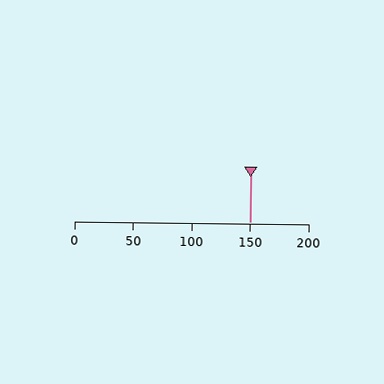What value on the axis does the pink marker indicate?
The marker indicates approximately 150.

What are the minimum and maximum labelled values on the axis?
The axis runs from 0 to 200.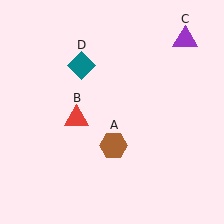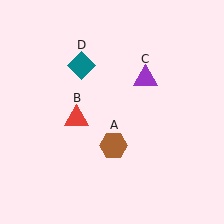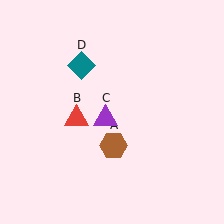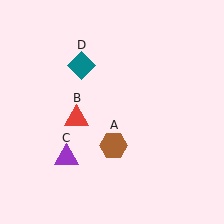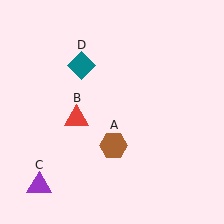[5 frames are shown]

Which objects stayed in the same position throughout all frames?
Brown hexagon (object A) and red triangle (object B) and teal diamond (object D) remained stationary.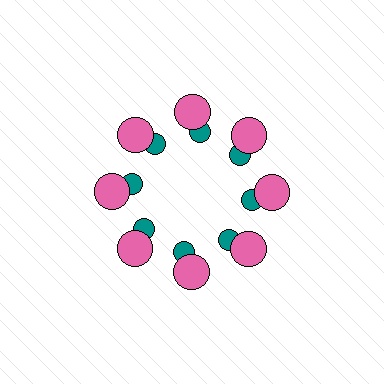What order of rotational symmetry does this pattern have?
This pattern has 8-fold rotational symmetry.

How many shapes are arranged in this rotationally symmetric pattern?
There are 16 shapes, arranged in 8 groups of 2.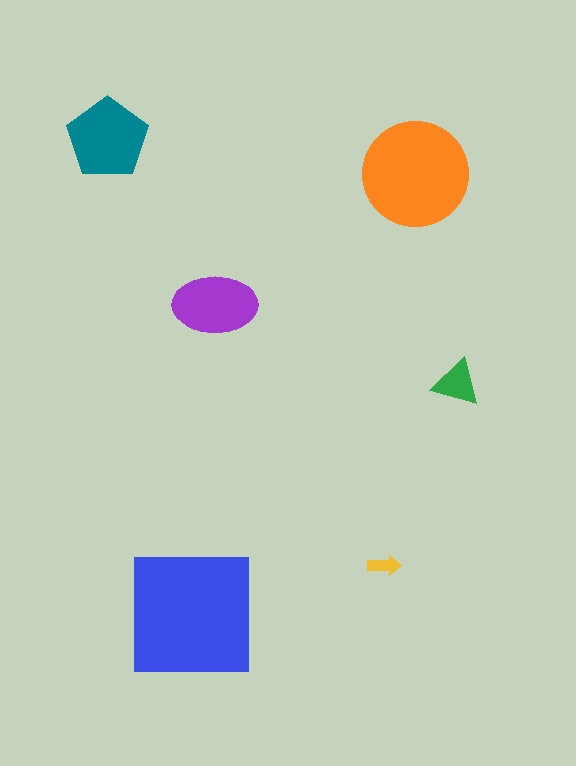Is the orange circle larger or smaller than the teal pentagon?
Larger.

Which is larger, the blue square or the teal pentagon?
The blue square.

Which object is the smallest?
The yellow arrow.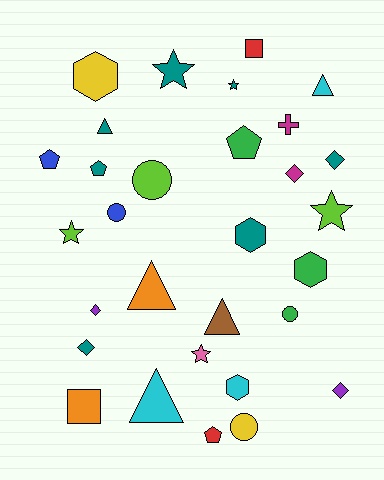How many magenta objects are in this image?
There are 2 magenta objects.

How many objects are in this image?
There are 30 objects.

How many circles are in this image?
There are 4 circles.